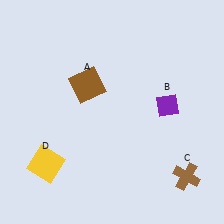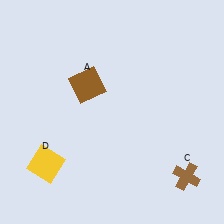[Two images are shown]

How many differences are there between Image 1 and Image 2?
There is 1 difference between the two images.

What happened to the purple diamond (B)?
The purple diamond (B) was removed in Image 2. It was in the top-right area of Image 1.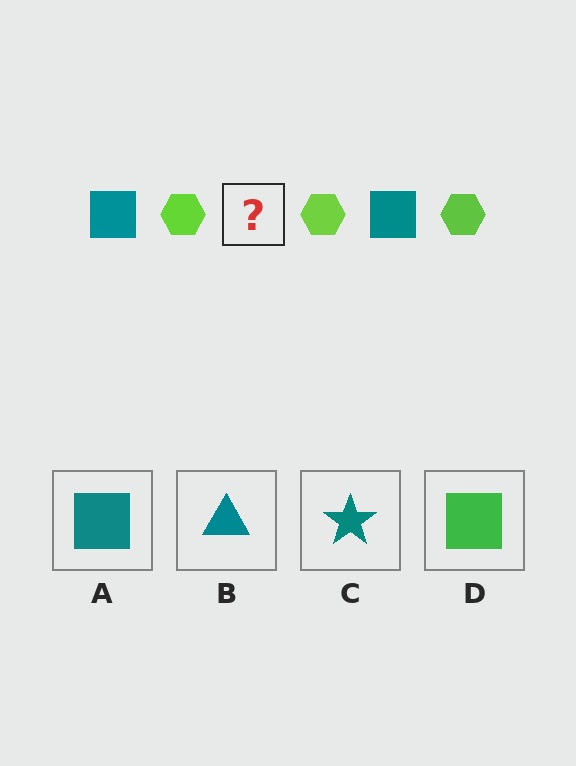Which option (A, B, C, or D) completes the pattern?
A.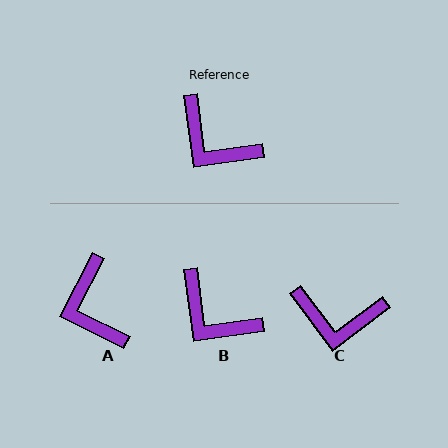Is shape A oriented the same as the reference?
No, it is off by about 35 degrees.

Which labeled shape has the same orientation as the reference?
B.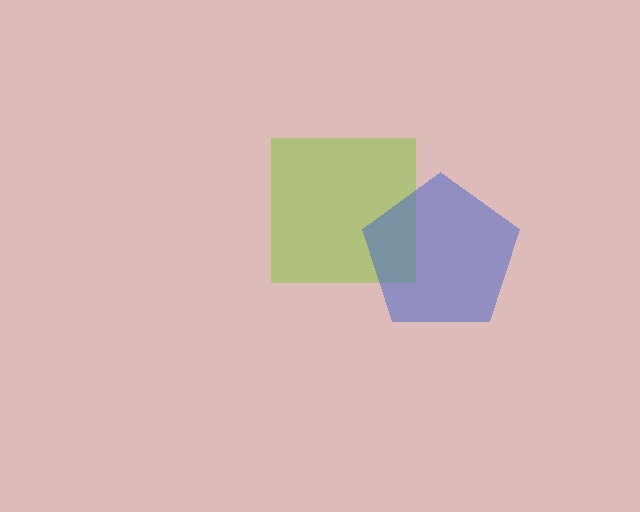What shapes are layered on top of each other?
The layered shapes are: a lime square, a blue pentagon.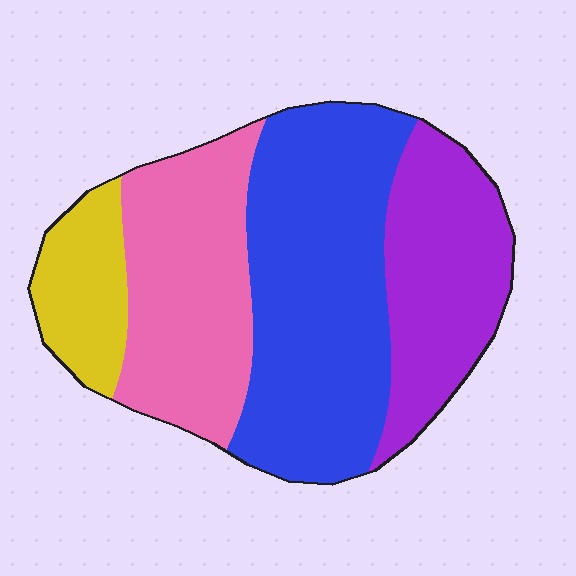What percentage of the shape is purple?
Purple covers roughly 25% of the shape.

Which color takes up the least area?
Yellow, at roughly 10%.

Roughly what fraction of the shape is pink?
Pink takes up about one quarter (1/4) of the shape.